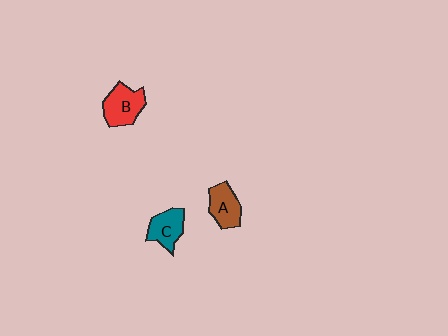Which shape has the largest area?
Shape B (red).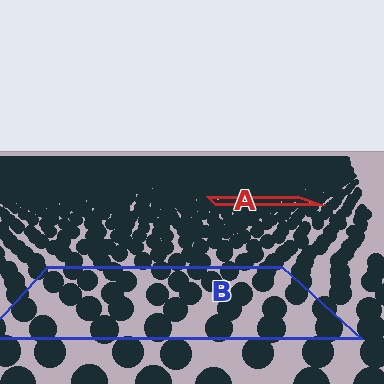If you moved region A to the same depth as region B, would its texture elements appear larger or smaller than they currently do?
They would appear larger. At a closer depth, the same texture elements are projected at a bigger on-screen size.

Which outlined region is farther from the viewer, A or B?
Region A is farther from the viewer — the texture elements inside it appear smaller and more densely packed.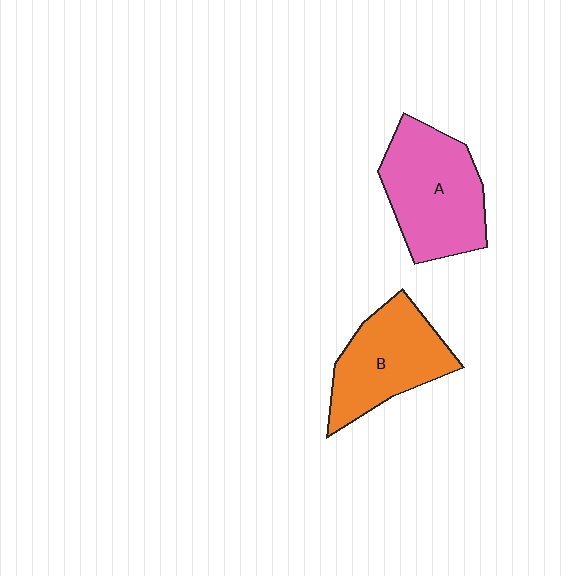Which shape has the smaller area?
Shape B (orange).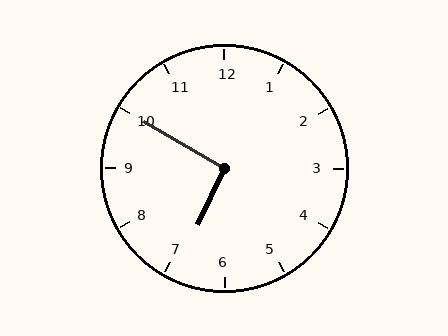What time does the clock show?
6:50.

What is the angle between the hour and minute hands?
Approximately 95 degrees.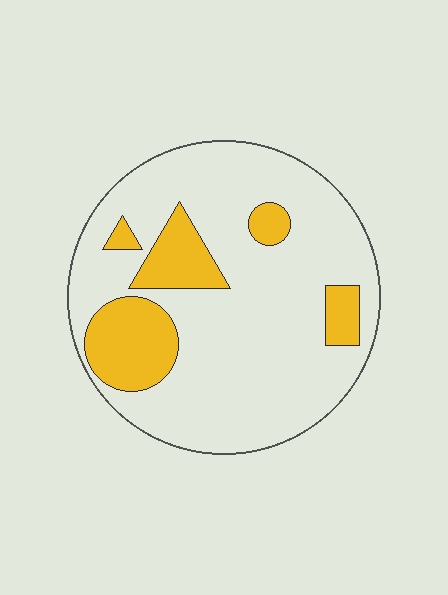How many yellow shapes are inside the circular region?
5.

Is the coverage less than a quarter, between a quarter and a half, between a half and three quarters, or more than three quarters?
Less than a quarter.